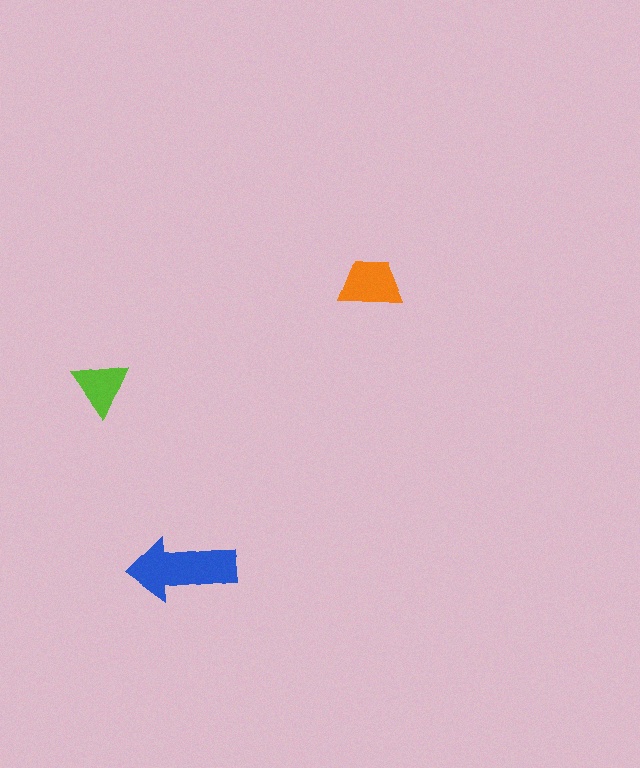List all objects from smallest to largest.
The lime triangle, the orange trapezoid, the blue arrow.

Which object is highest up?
The orange trapezoid is topmost.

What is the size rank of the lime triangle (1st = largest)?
3rd.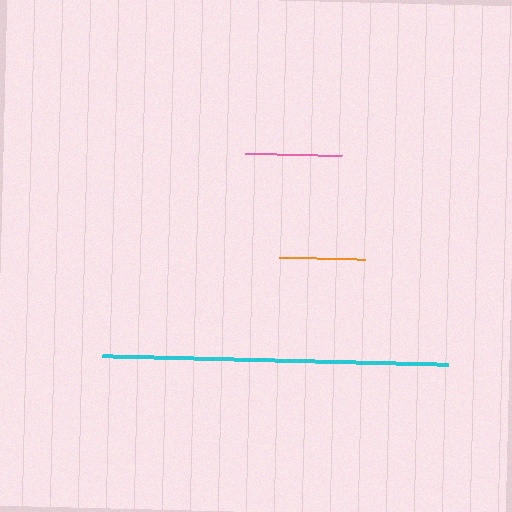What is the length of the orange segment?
The orange segment is approximately 86 pixels long.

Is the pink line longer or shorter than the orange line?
The pink line is longer than the orange line.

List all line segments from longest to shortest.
From longest to shortest: cyan, pink, orange.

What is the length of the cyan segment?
The cyan segment is approximately 345 pixels long.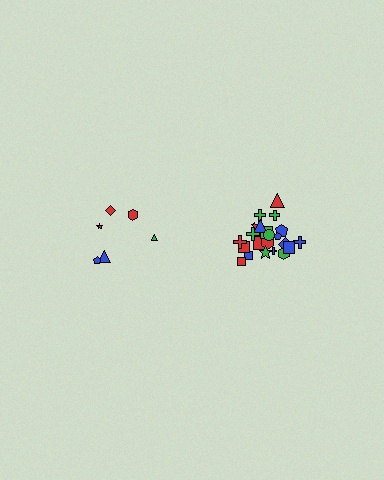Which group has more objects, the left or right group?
The right group.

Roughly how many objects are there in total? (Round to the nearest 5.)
Roughly 30 objects in total.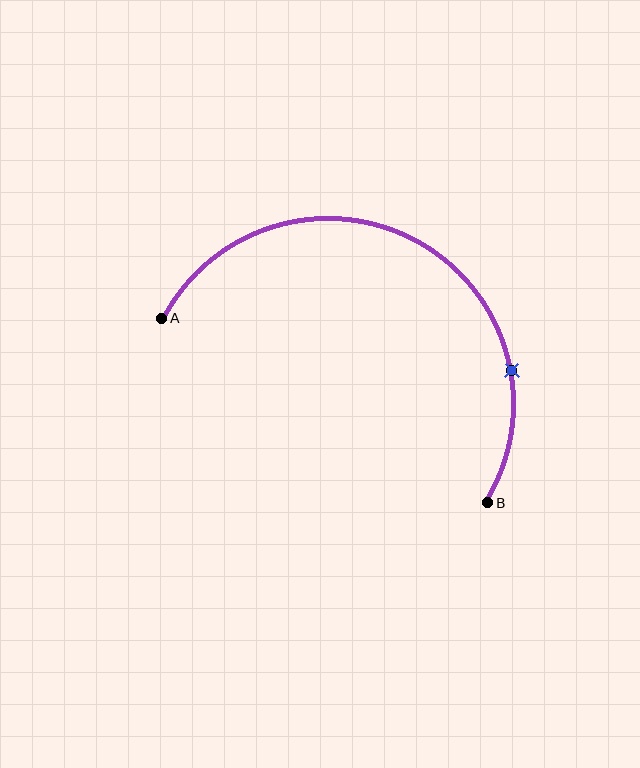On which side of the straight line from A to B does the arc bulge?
The arc bulges above the straight line connecting A and B.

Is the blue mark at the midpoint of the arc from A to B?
No. The blue mark lies on the arc but is closer to endpoint B. The arc midpoint would be at the point on the curve equidistant along the arc from both A and B.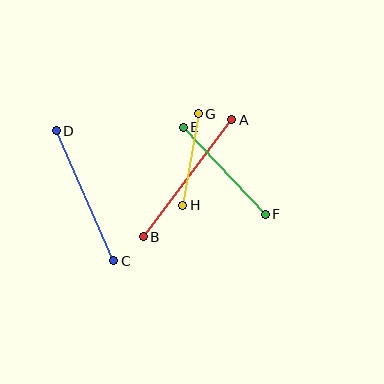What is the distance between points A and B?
The distance is approximately 147 pixels.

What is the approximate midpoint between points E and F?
The midpoint is at approximately (224, 171) pixels.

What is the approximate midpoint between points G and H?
The midpoint is at approximately (190, 159) pixels.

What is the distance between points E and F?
The distance is approximately 119 pixels.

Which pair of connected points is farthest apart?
Points A and B are farthest apart.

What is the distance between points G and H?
The distance is approximately 93 pixels.